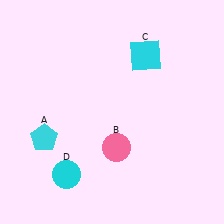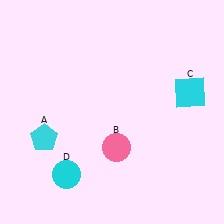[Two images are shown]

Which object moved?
The cyan square (C) moved right.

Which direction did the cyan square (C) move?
The cyan square (C) moved right.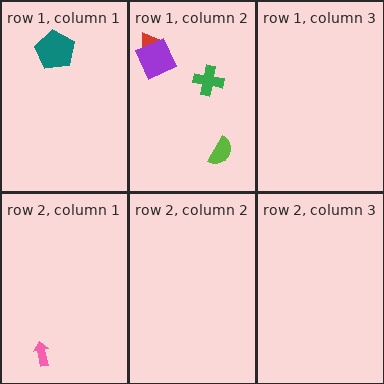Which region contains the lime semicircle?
The row 1, column 2 region.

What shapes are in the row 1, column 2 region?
The lime semicircle, the green cross, the red trapezoid, the purple diamond.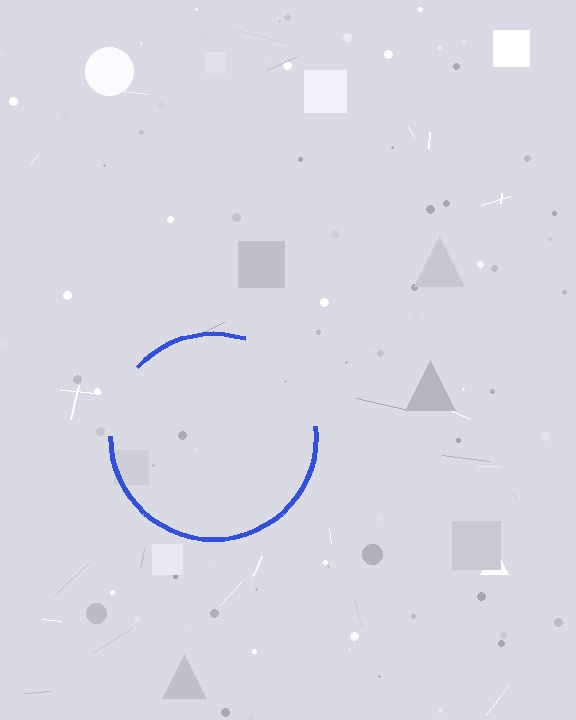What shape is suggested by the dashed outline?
The dashed outline suggests a circle.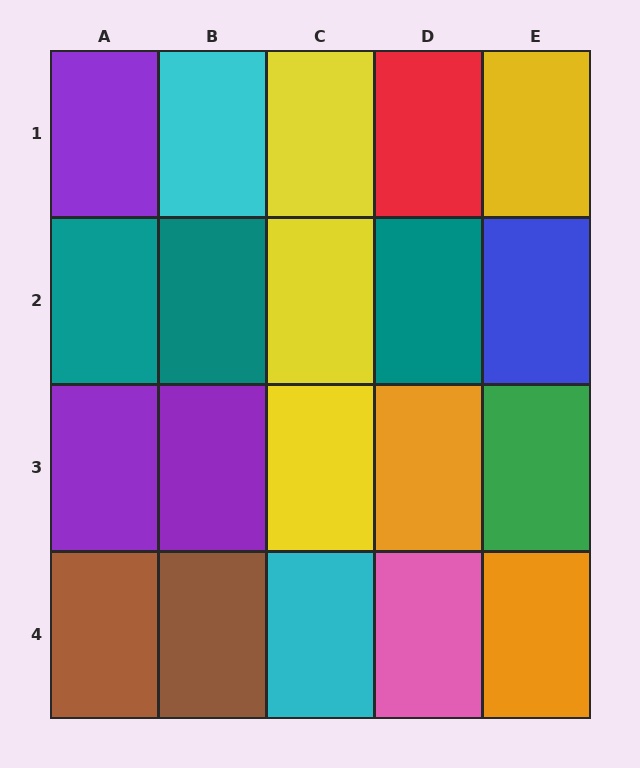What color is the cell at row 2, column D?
Teal.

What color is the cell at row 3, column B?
Purple.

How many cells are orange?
2 cells are orange.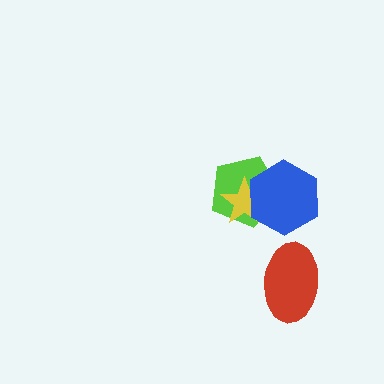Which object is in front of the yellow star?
The blue hexagon is in front of the yellow star.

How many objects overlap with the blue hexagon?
2 objects overlap with the blue hexagon.